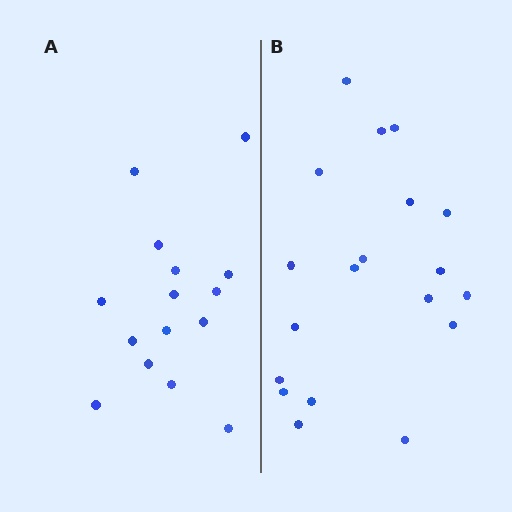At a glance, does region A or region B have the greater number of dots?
Region B (the right region) has more dots.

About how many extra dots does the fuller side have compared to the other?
Region B has about 4 more dots than region A.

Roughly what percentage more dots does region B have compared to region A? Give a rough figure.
About 25% more.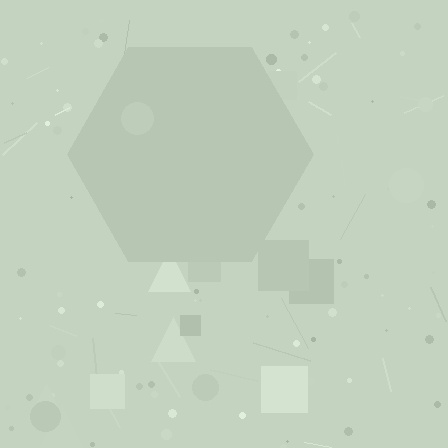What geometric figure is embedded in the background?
A hexagon is embedded in the background.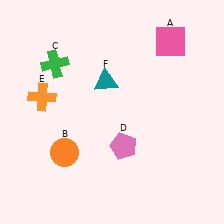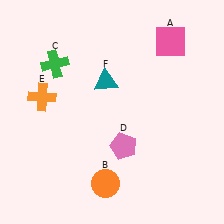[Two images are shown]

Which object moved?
The orange circle (B) moved right.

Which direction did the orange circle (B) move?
The orange circle (B) moved right.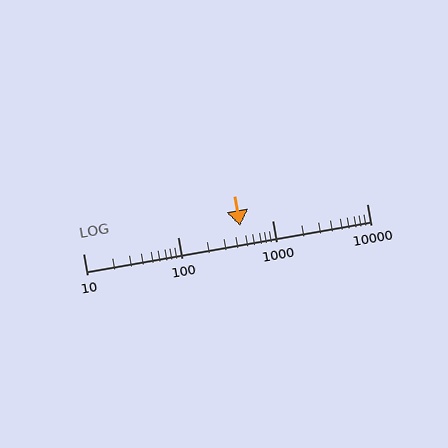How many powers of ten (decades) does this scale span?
The scale spans 3 decades, from 10 to 10000.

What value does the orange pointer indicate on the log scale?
The pointer indicates approximately 460.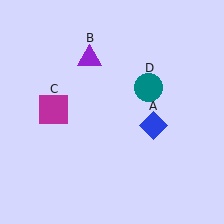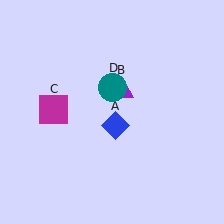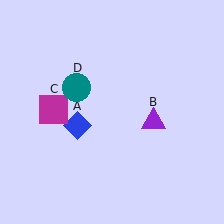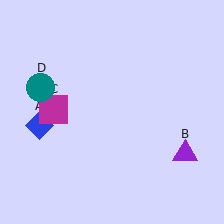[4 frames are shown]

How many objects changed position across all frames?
3 objects changed position: blue diamond (object A), purple triangle (object B), teal circle (object D).